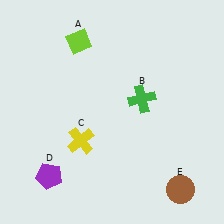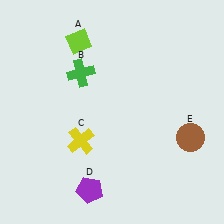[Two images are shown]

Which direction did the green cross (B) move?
The green cross (B) moved left.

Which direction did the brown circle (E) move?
The brown circle (E) moved up.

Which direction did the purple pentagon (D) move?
The purple pentagon (D) moved right.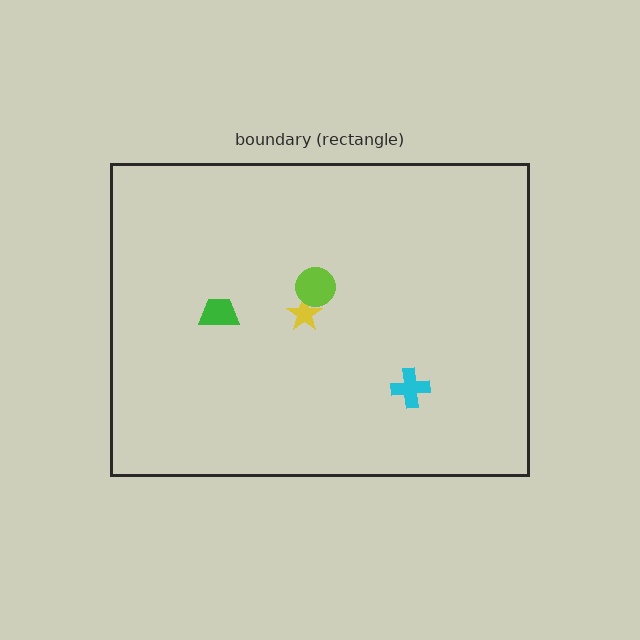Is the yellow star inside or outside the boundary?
Inside.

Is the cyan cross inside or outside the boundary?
Inside.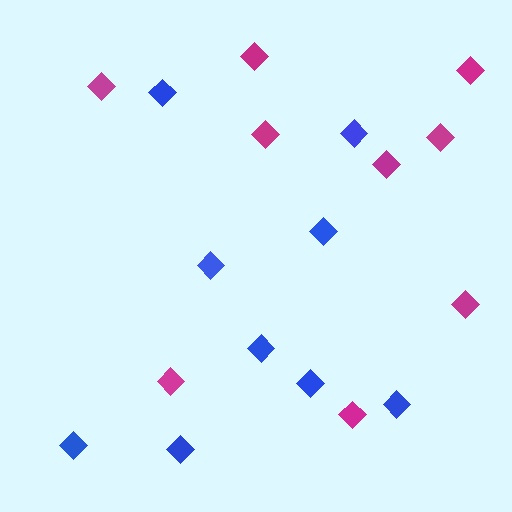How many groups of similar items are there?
There are 2 groups: one group of blue diamonds (9) and one group of magenta diamonds (9).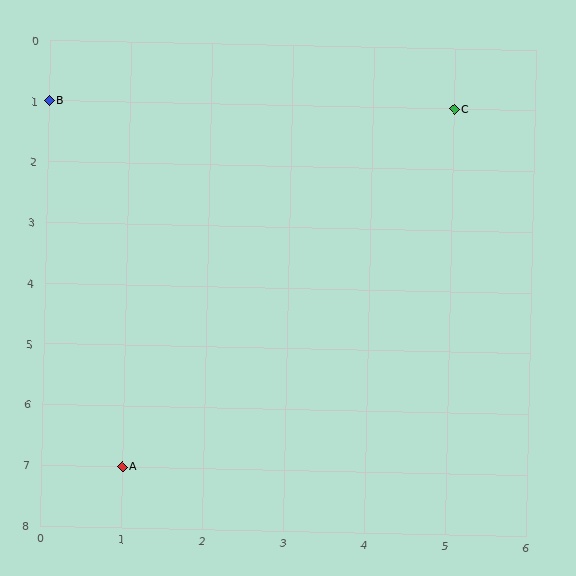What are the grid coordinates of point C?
Point C is at grid coordinates (5, 1).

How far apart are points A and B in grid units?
Points A and B are 1 column and 6 rows apart (about 6.1 grid units diagonally).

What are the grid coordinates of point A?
Point A is at grid coordinates (1, 7).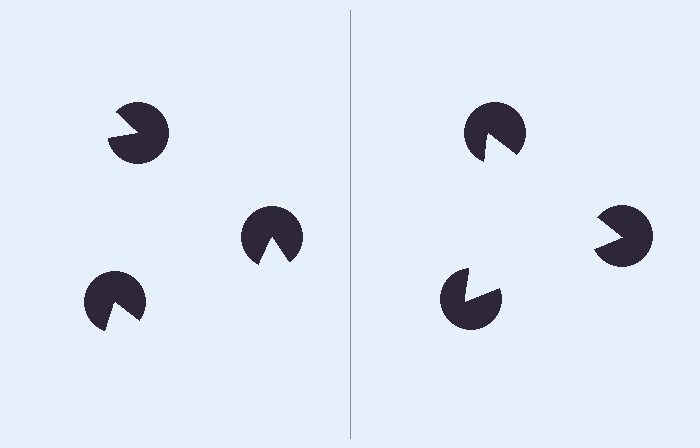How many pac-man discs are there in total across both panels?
6 — 3 on each side.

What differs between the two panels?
The pac-man discs are positioned identically on both sides; only the wedge orientations differ. On the right they align to a triangle; on the left they are misaligned.